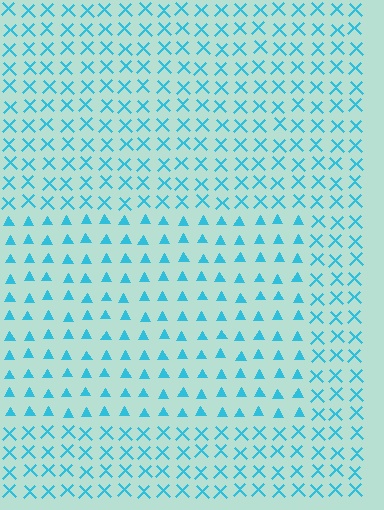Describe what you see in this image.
The image is filled with small cyan elements arranged in a uniform grid. A rectangle-shaped region contains triangles, while the surrounding area contains X marks. The boundary is defined purely by the change in element shape.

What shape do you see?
I see a rectangle.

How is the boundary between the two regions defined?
The boundary is defined by a change in element shape: triangles inside vs. X marks outside. All elements share the same color and spacing.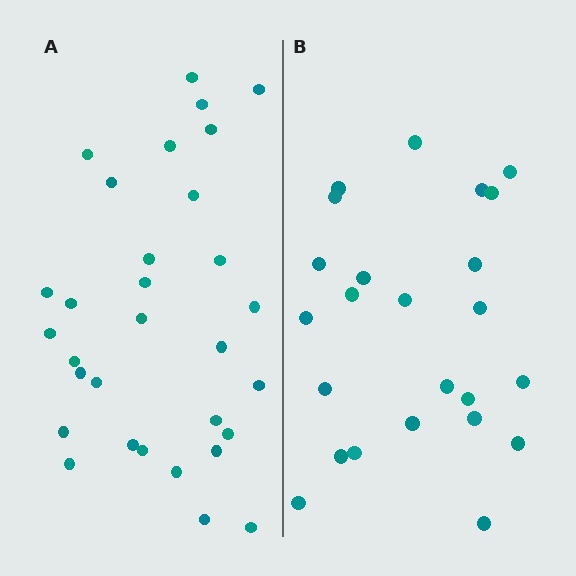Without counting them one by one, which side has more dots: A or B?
Region A (the left region) has more dots.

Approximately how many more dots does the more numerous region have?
Region A has roughly 8 or so more dots than region B.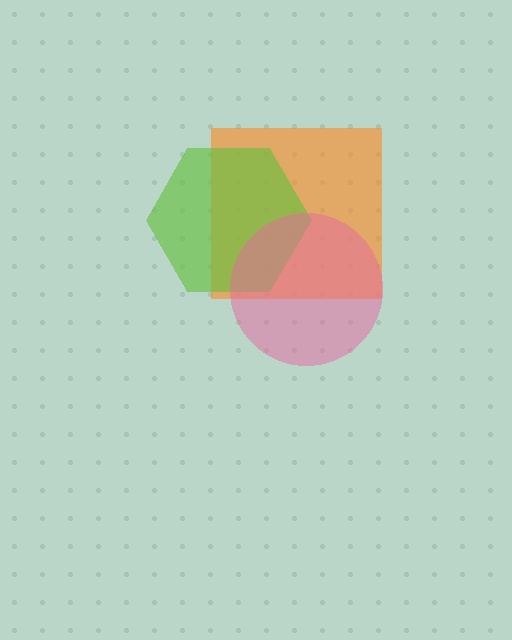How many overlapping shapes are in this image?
There are 3 overlapping shapes in the image.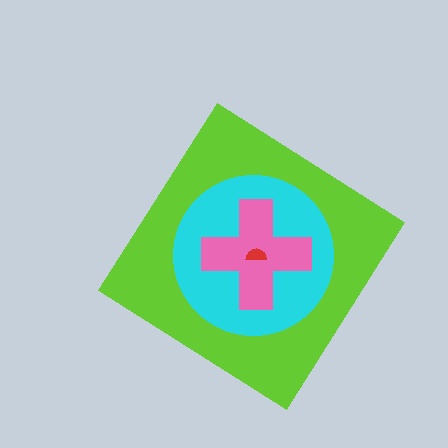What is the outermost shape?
The lime diamond.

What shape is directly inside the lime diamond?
The cyan circle.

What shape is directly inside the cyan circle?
The pink cross.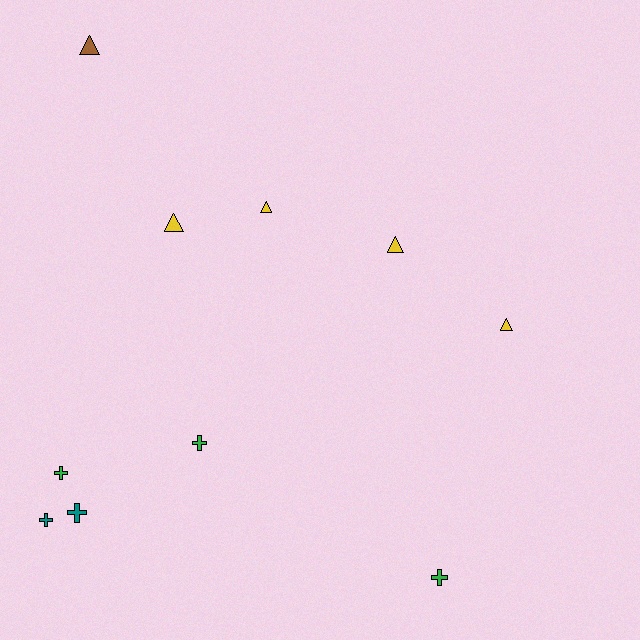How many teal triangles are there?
There are no teal triangles.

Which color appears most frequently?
Yellow, with 4 objects.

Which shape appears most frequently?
Cross, with 5 objects.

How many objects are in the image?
There are 10 objects.